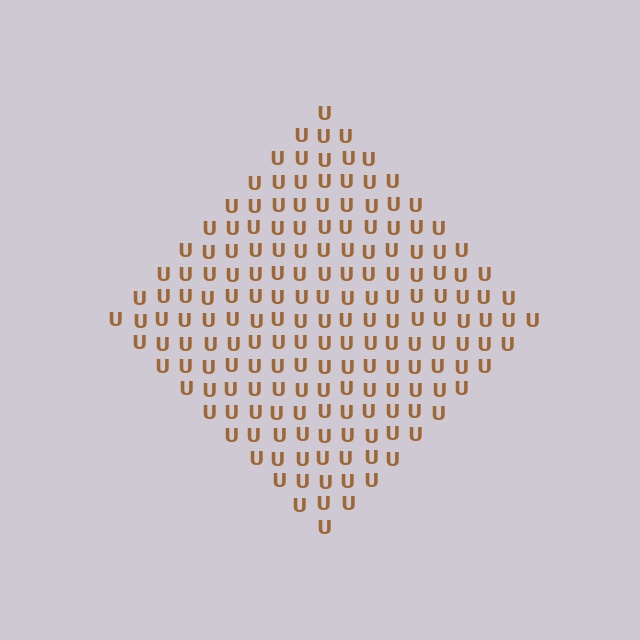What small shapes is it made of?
It is made of small letter U's.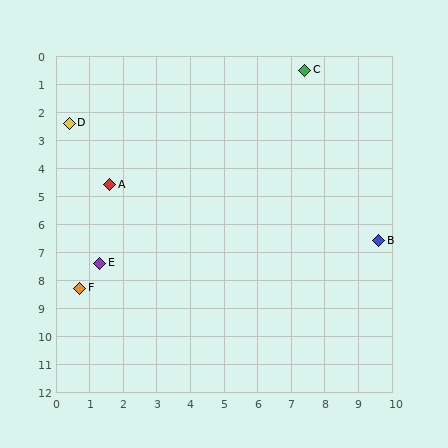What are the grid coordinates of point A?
Point A is at approximately (1.6, 4.6).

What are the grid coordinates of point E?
Point E is at approximately (1.3, 7.4).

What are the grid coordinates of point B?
Point B is at approximately (9.6, 6.6).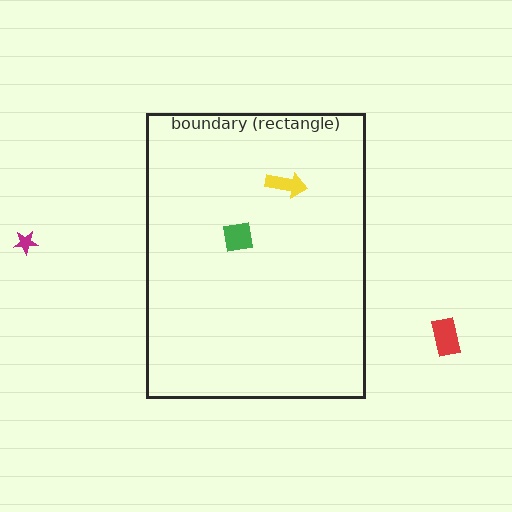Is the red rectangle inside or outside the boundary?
Outside.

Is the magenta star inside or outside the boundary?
Outside.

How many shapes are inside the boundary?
2 inside, 2 outside.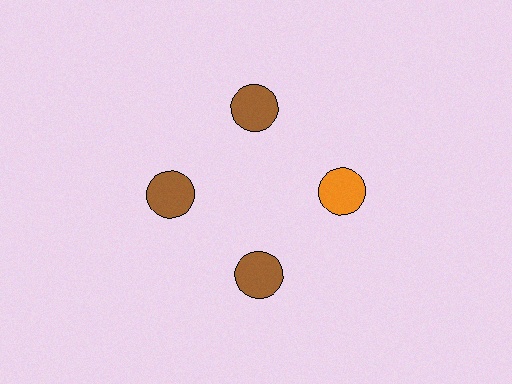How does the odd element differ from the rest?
It has a different color: orange instead of brown.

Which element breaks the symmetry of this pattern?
The orange circle at roughly the 3 o'clock position breaks the symmetry. All other shapes are brown circles.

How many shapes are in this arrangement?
There are 4 shapes arranged in a ring pattern.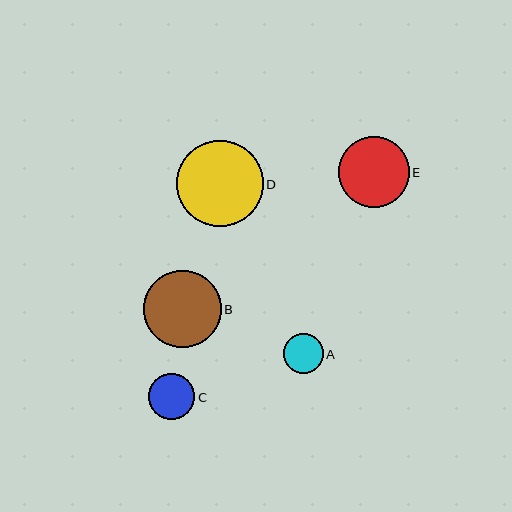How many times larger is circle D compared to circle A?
Circle D is approximately 2.2 times the size of circle A.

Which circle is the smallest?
Circle A is the smallest with a size of approximately 39 pixels.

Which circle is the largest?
Circle D is the largest with a size of approximately 87 pixels.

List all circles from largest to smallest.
From largest to smallest: D, B, E, C, A.